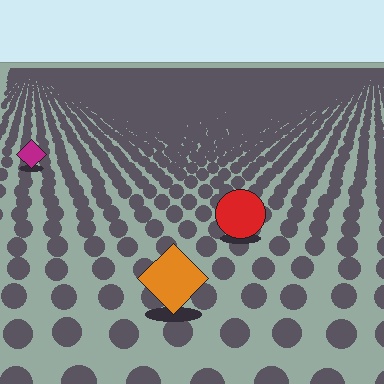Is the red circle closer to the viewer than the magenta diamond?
Yes. The red circle is closer — you can tell from the texture gradient: the ground texture is coarser near it.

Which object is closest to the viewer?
The orange diamond is closest. The texture marks near it are larger and more spread out.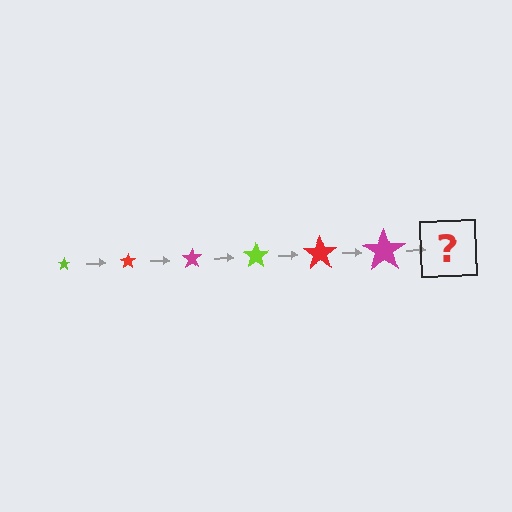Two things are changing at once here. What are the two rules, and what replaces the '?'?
The two rules are that the star grows larger each step and the color cycles through lime, red, and magenta. The '?' should be a lime star, larger than the previous one.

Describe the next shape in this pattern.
It should be a lime star, larger than the previous one.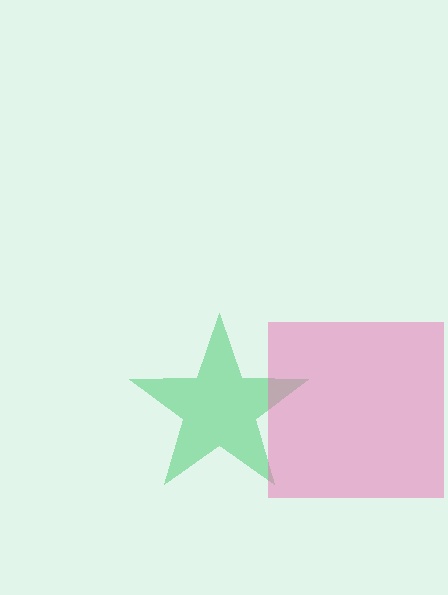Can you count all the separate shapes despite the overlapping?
Yes, there are 2 separate shapes.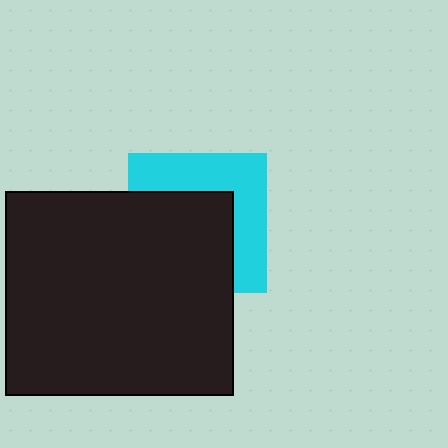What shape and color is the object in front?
The object in front is a black rectangle.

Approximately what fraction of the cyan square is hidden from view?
Roughly 55% of the cyan square is hidden behind the black rectangle.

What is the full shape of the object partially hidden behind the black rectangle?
The partially hidden object is a cyan square.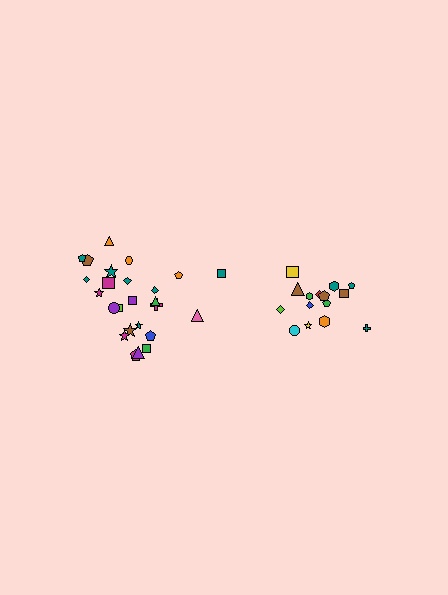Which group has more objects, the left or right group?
The left group.